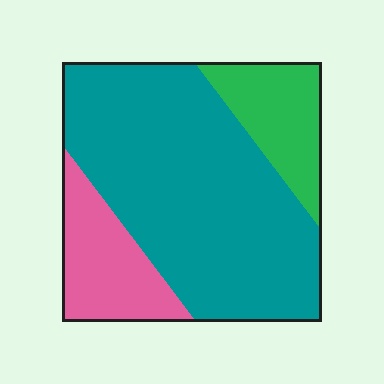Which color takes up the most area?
Teal, at roughly 65%.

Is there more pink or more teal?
Teal.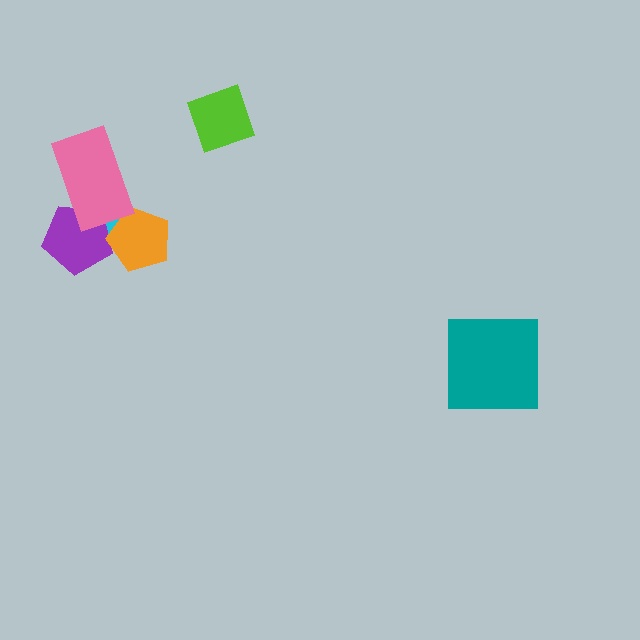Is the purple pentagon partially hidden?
Yes, it is partially covered by another shape.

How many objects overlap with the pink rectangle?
2 objects overlap with the pink rectangle.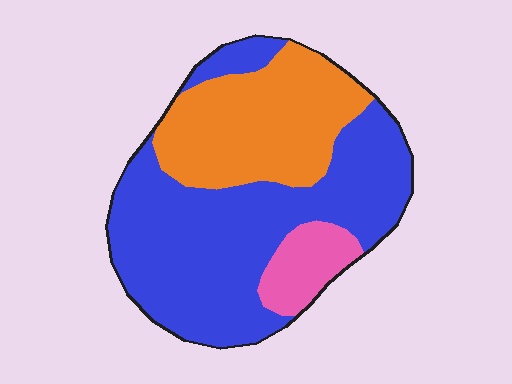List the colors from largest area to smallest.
From largest to smallest: blue, orange, pink.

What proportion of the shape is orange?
Orange takes up between a quarter and a half of the shape.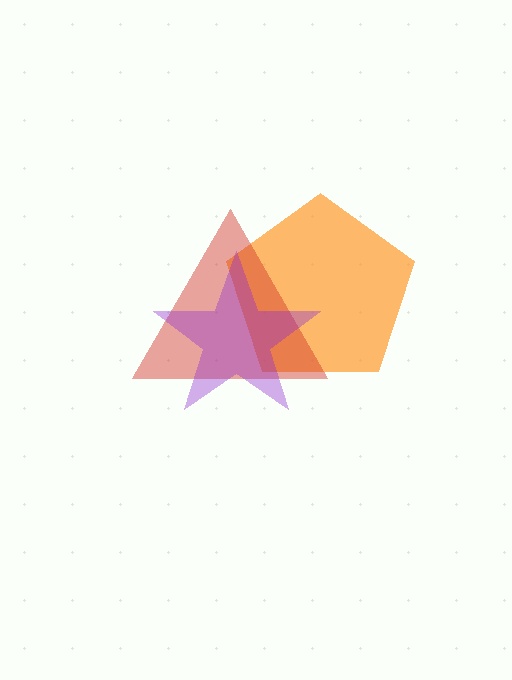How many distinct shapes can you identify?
There are 3 distinct shapes: an orange pentagon, a red triangle, a purple star.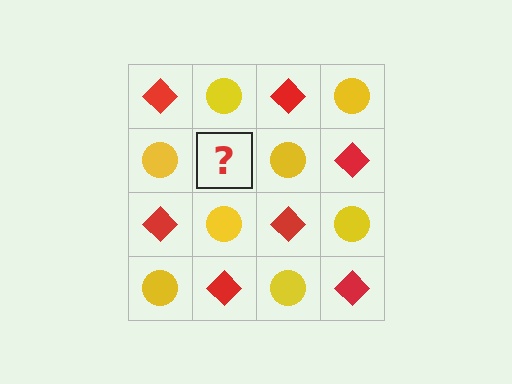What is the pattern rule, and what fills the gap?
The rule is that it alternates red diamond and yellow circle in a checkerboard pattern. The gap should be filled with a red diamond.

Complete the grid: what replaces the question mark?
The question mark should be replaced with a red diamond.